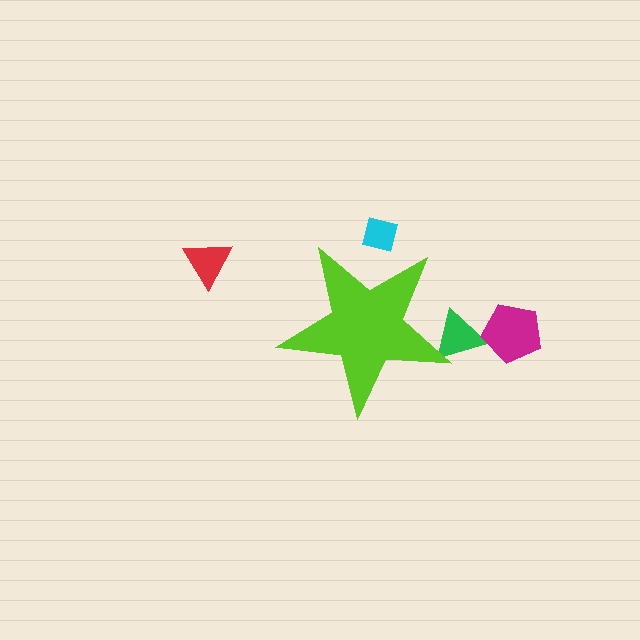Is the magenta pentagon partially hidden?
No, the magenta pentagon is fully visible.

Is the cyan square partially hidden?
Yes, the cyan square is partially hidden behind the lime star.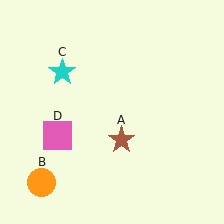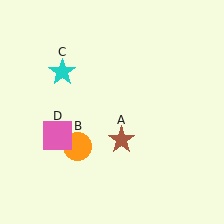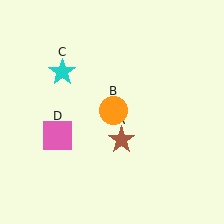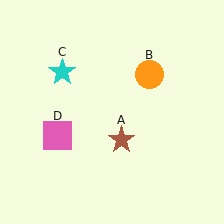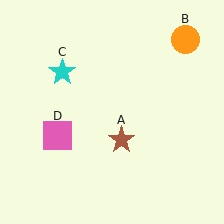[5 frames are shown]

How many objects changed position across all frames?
1 object changed position: orange circle (object B).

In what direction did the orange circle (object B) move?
The orange circle (object B) moved up and to the right.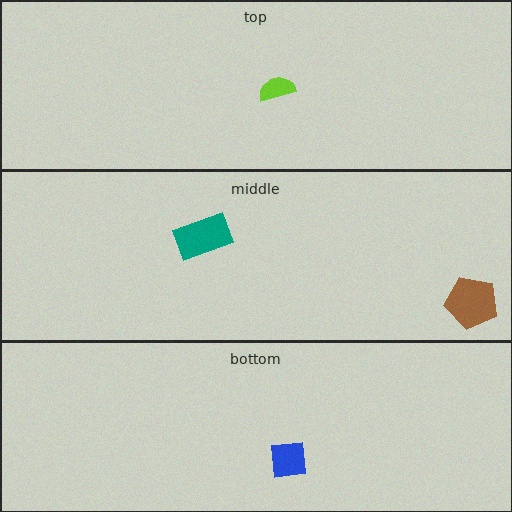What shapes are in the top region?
The lime semicircle.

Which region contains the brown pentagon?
The middle region.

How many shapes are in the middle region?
2.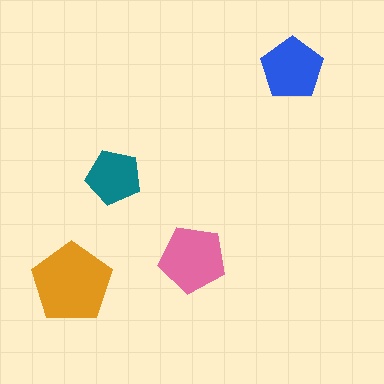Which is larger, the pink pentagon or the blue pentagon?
The pink one.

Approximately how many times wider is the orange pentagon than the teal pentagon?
About 1.5 times wider.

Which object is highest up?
The blue pentagon is topmost.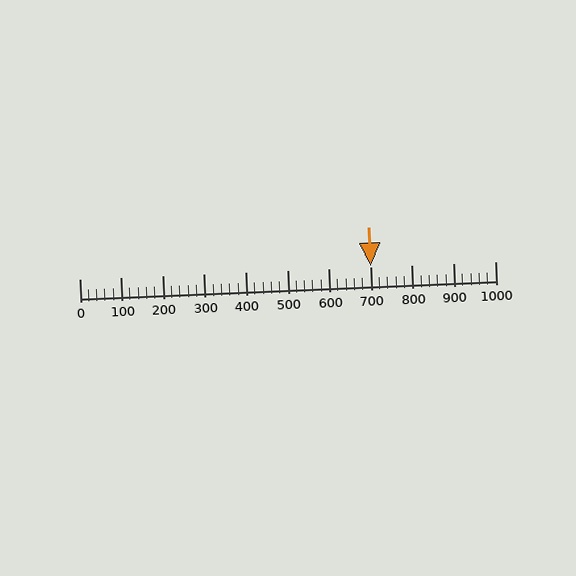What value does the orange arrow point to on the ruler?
The orange arrow points to approximately 700.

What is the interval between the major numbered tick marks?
The major tick marks are spaced 100 units apart.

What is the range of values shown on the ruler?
The ruler shows values from 0 to 1000.